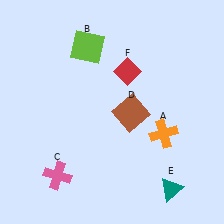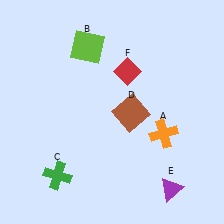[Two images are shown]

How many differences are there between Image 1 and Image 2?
There are 2 differences between the two images.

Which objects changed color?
C changed from pink to green. E changed from teal to purple.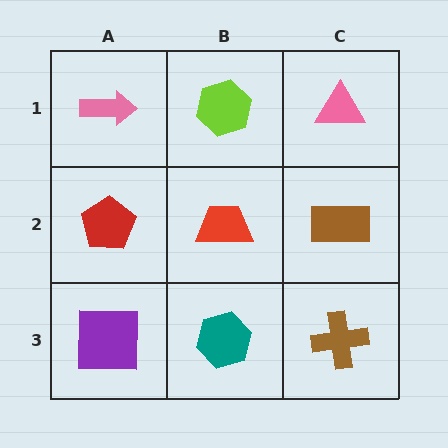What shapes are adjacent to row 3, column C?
A brown rectangle (row 2, column C), a teal hexagon (row 3, column B).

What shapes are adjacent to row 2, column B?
A lime hexagon (row 1, column B), a teal hexagon (row 3, column B), a red pentagon (row 2, column A), a brown rectangle (row 2, column C).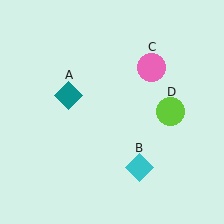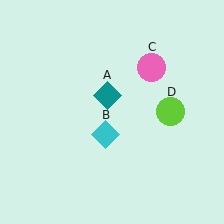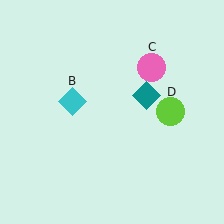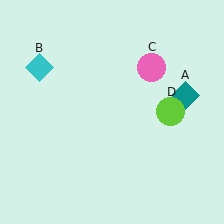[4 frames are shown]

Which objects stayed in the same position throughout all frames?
Pink circle (object C) and lime circle (object D) remained stationary.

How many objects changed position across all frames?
2 objects changed position: teal diamond (object A), cyan diamond (object B).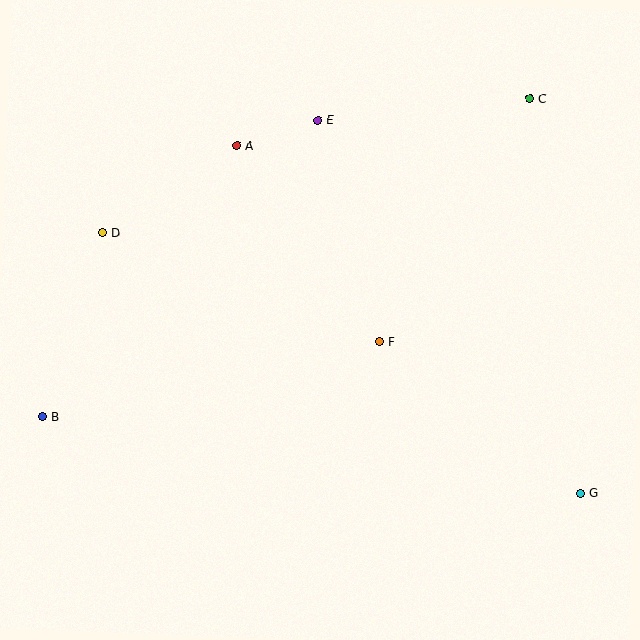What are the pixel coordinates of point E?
Point E is at (318, 120).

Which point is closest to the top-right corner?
Point C is closest to the top-right corner.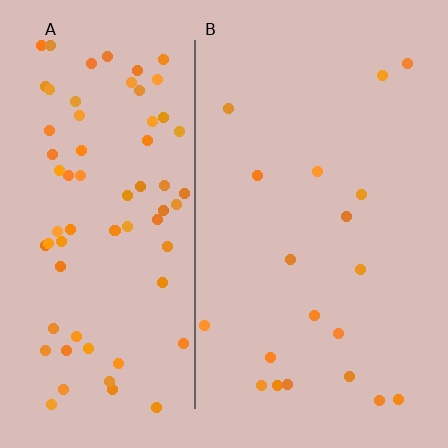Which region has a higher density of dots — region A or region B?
A (the left).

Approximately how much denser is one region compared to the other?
Approximately 3.9× — region A over region B.